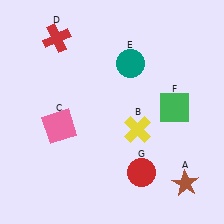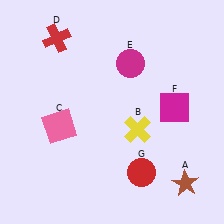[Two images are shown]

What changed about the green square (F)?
In Image 1, F is green. In Image 2, it changed to magenta.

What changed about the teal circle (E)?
In Image 1, E is teal. In Image 2, it changed to magenta.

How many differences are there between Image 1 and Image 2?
There are 2 differences between the two images.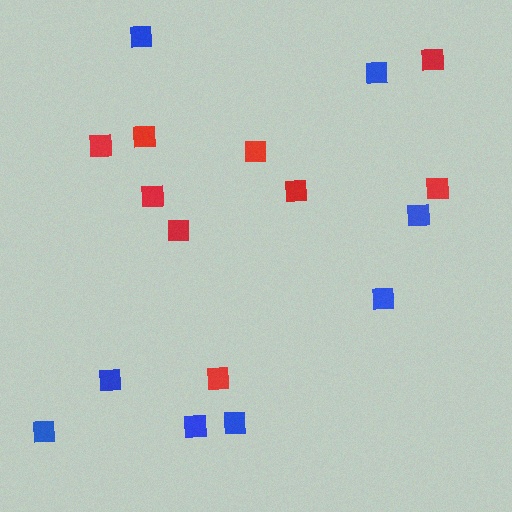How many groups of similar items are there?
There are 2 groups: one group of red squares (9) and one group of blue squares (8).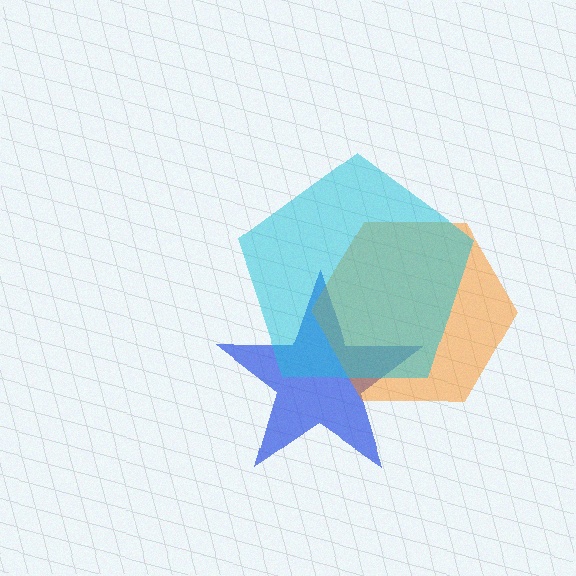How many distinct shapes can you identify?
There are 3 distinct shapes: a blue star, an orange hexagon, a cyan pentagon.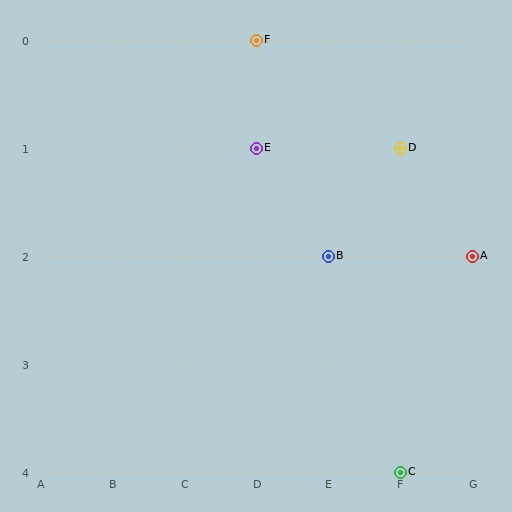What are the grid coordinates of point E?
Point E is at grid coordinates (D, 1).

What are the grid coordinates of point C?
Point C is at grid coordinates (F, 4).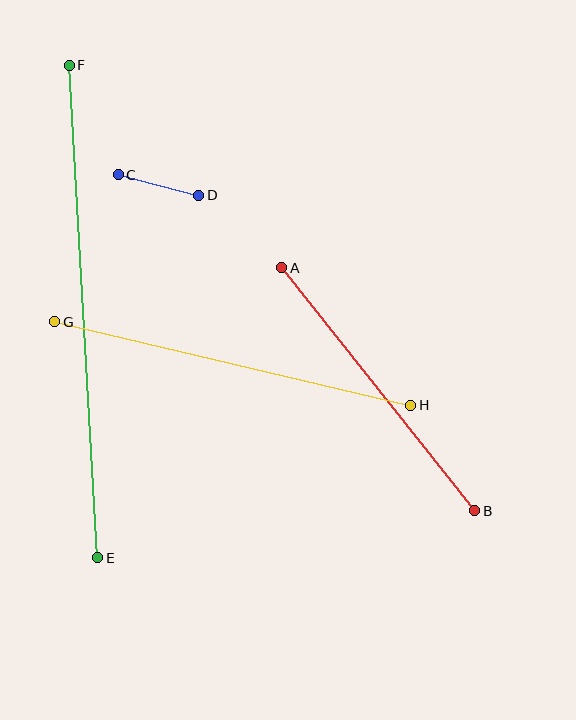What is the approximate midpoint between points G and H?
The midpoint is at approximately (233, 363) pixels.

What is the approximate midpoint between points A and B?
The midpoint is at approximately (378, 389) pixels.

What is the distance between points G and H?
The distance is approximately 366 pixels.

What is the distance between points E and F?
The distance is approximately 494 pixels.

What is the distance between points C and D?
The distance is approximately 83 pixels.